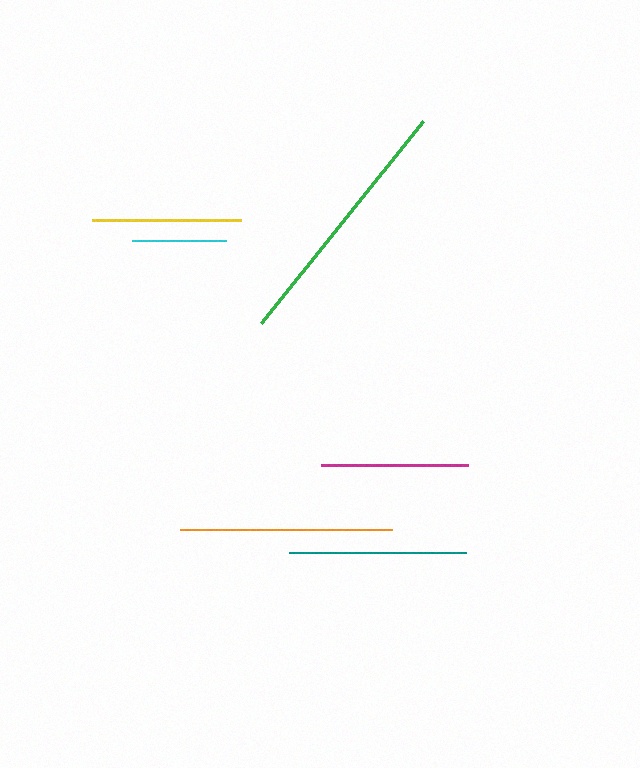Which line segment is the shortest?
The cyan line is the shortest at approximately 93 pixels.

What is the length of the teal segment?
The teal segment is approximately 178 pixels long.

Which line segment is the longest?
The green line is the longest at approximately 259 pixels.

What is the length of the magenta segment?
The magenta segment is approximately 147 pixels long.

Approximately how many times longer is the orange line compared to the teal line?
The orange line is approximately 1.2 times the length of the teal line.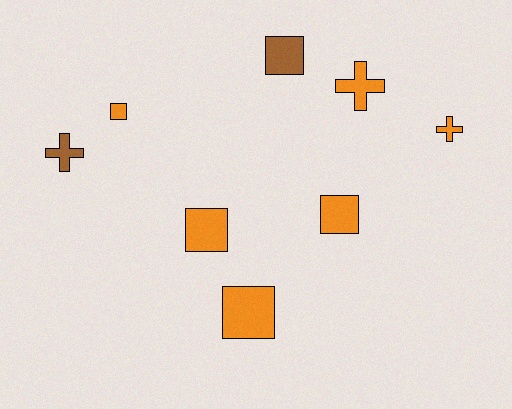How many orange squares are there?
There are 4 orange squares.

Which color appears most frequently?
Orange, with 6 objects.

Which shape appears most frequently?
Square, with 5 objects.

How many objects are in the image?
There are 8 objects.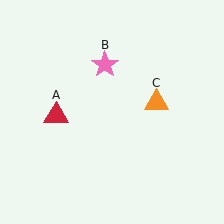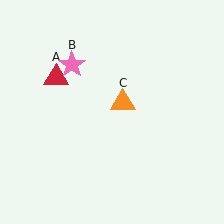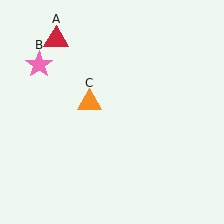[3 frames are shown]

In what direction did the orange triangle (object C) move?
The orange triangle (object C) moved left.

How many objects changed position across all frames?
3 objects changed position: red triangle (object A), pink star (object B), orange triangle (object C).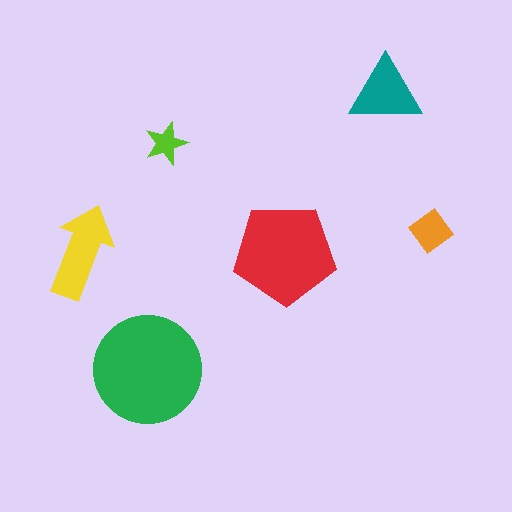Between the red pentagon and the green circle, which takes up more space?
The green circle.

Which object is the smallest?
The lime star.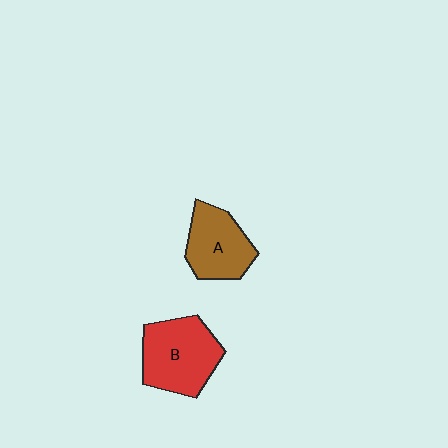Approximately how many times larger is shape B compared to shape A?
Approximately 1.2 times.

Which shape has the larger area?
Shape B (red).